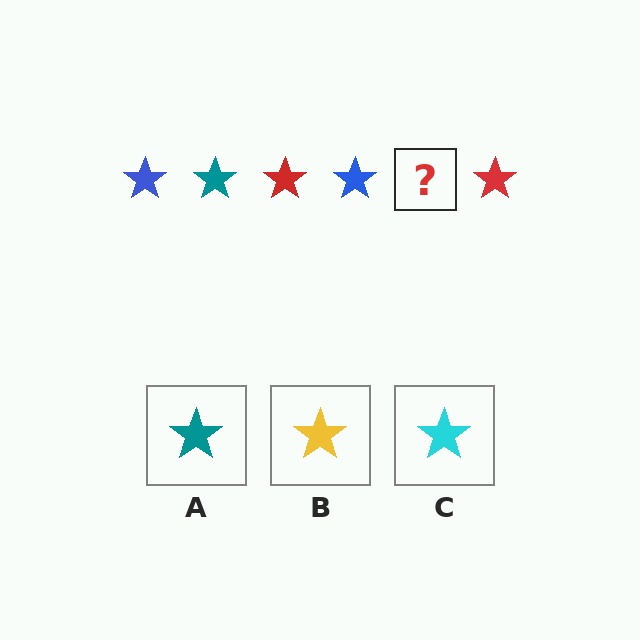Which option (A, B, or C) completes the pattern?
A.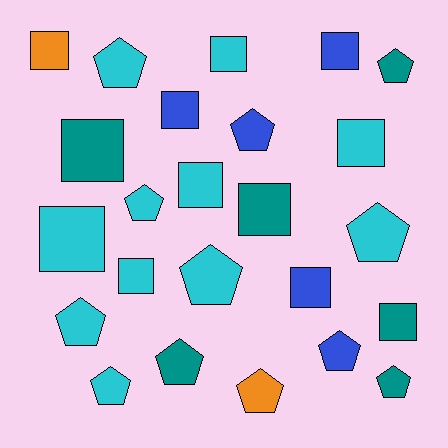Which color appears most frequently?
Cyan, with 11 objects.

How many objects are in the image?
There are 24 objects.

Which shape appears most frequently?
Pentagon, with 12 objects.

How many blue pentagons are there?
There are 2 blue pentagons.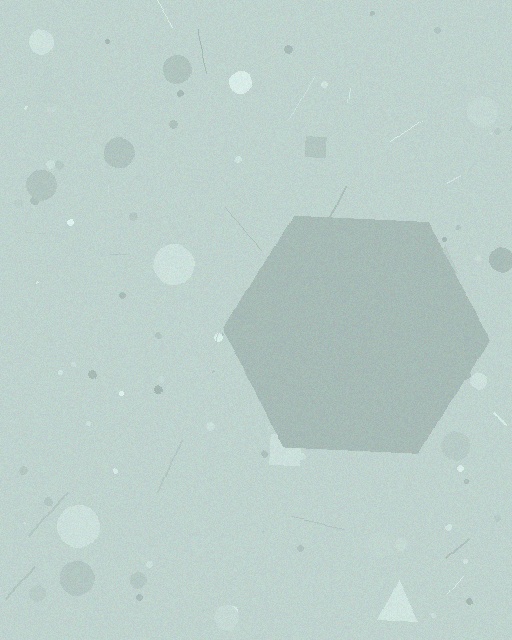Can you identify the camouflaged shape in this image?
The camouflaged shape is a hexagon.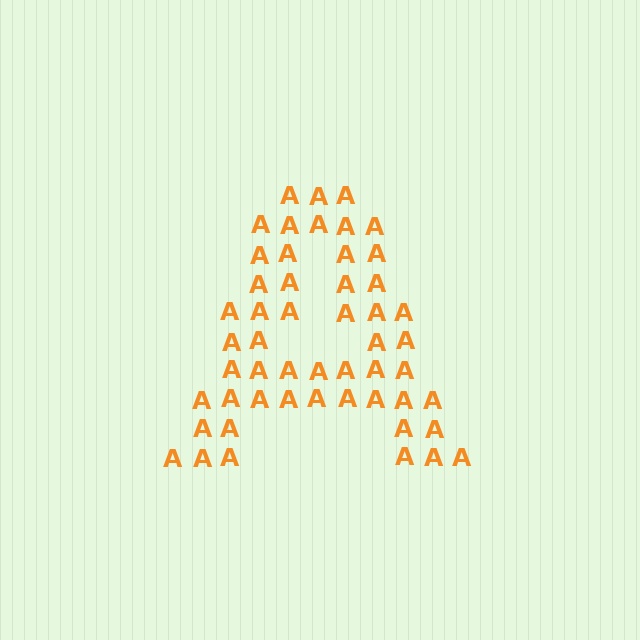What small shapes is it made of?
It is made of small letter A's.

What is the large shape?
The large shape is the letter A.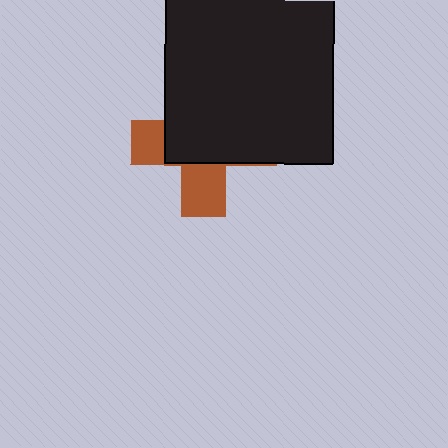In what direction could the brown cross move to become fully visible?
The brown cross could move down. That would shift it out from behind the black square entirely.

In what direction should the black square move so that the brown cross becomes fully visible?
The black square should move up. That is the shortest direction to clear the overlap and leave the brown cross fully visible.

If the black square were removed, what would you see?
You would see the complete brown cross.